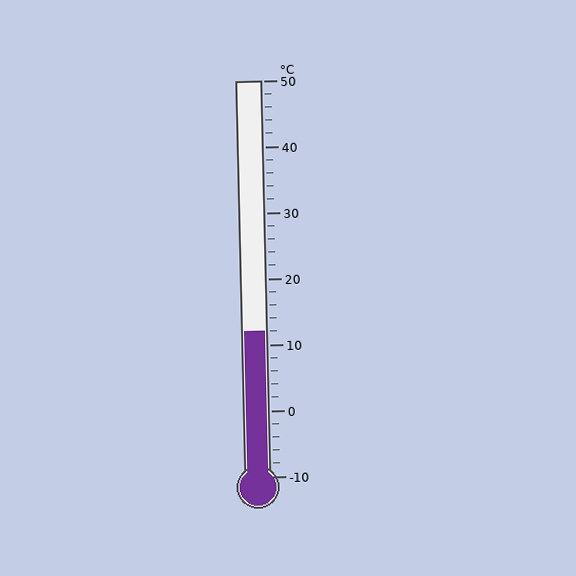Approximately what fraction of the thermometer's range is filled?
The thermometer is filled to approximately 35% of its range.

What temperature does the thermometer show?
The thermometer shows approximately 12°C.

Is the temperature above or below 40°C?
The temperature is below 40°C.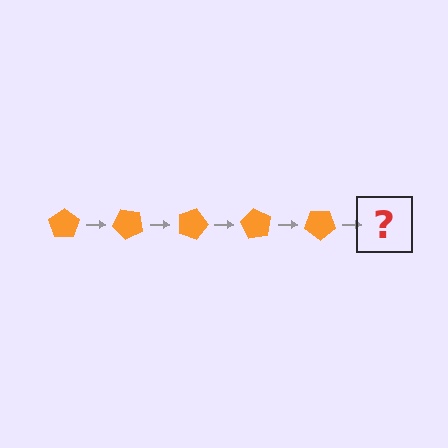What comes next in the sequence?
The next element should be an orange pentagon rotated 225 degrees.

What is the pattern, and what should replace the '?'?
The pattern is that the pentagon rotates 45 degrees each step. The '?' should be an orange pentagon rotated 225 degrees.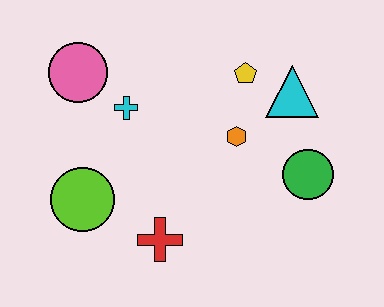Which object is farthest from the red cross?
The cyan triangle is farthest from the red cross.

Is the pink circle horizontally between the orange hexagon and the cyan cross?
No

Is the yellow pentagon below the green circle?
No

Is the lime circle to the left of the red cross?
Yes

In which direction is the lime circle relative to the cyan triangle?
The lime circle is to the left of the cyan triangle.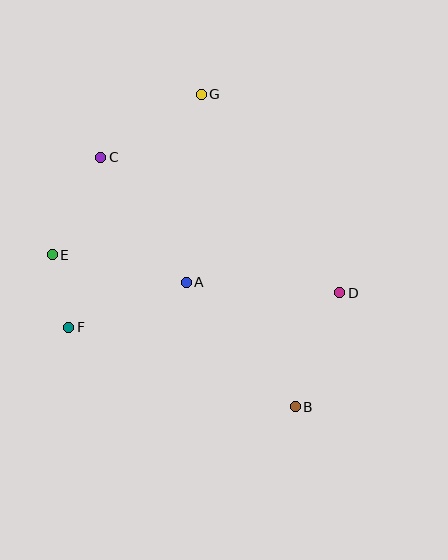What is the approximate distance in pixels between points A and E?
The distance between A and E is approximately 137 pixels.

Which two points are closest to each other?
Points E and F are closest to each other.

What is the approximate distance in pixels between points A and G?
The distance between A and G is approximately 189 pixels.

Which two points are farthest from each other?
Points B and G are farthest from each other.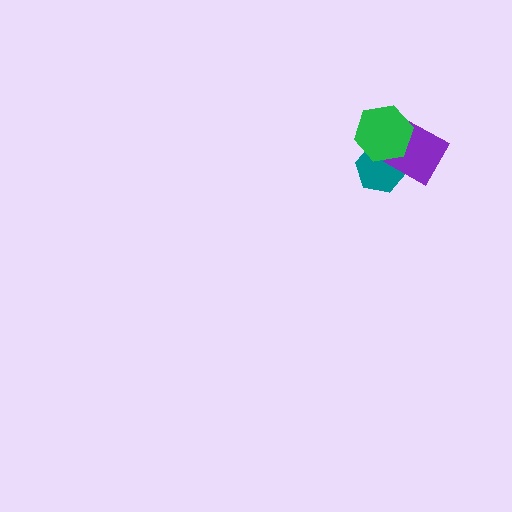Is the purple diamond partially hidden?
Yes, it is partially covered by another shape.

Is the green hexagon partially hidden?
No, no other shape covers it.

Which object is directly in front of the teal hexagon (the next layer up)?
The purple diamond is directly in front of the teal hexagon.